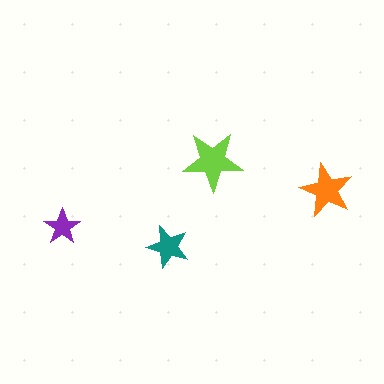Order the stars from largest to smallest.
the lime one, the orange one, the teal one, the purple one.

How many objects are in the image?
There are 4 objects in the image.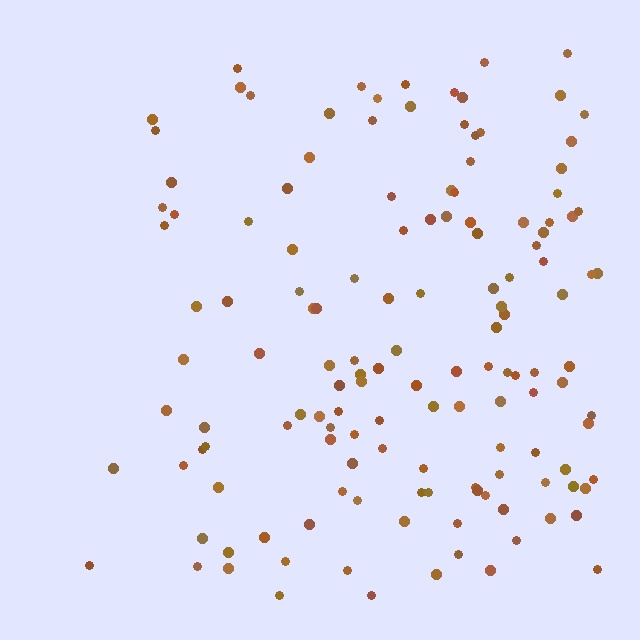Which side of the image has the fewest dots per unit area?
The left.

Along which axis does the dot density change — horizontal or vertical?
Horizontal.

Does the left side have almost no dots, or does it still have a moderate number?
Still a moderate number, just noticeably fewer than the right.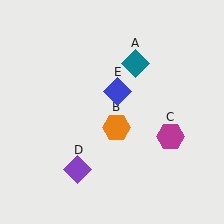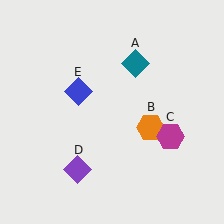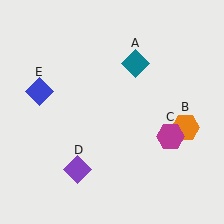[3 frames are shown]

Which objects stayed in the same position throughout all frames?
Teal diamond (object A) and magenta hexagon (object C) and purple diamond (object D) remained stationary.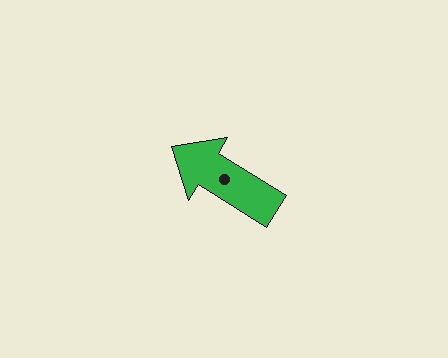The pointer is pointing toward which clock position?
Roughly 10 o'clock.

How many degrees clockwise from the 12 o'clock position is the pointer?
Approximately 302 degrees.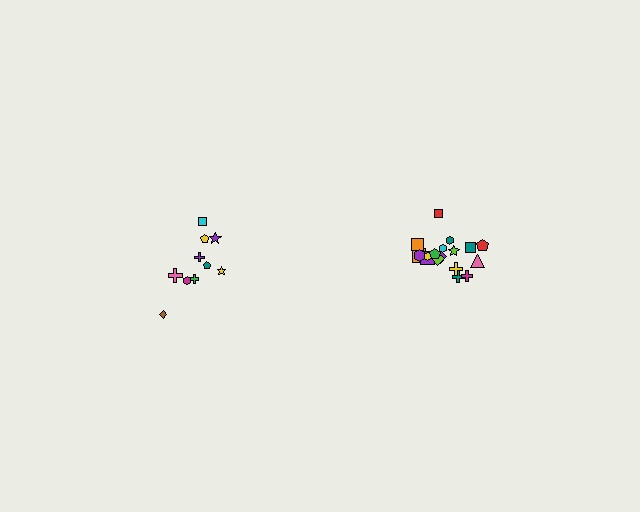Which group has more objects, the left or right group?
The right group.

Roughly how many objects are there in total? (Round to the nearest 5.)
Roughly 30 objects in total.